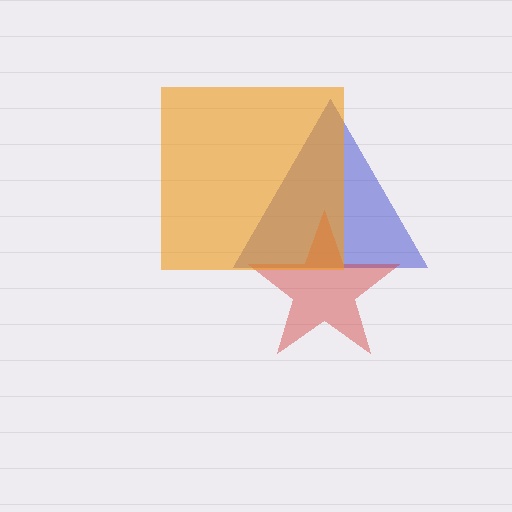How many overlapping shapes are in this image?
There are 3 overlapping shapes in the image.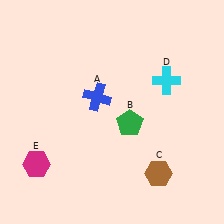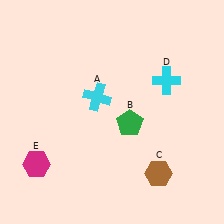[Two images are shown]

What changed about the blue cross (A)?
In Image 1, A is blue. In Image 2, it changed to cyan.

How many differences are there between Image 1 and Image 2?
There is 1 difference between the two images.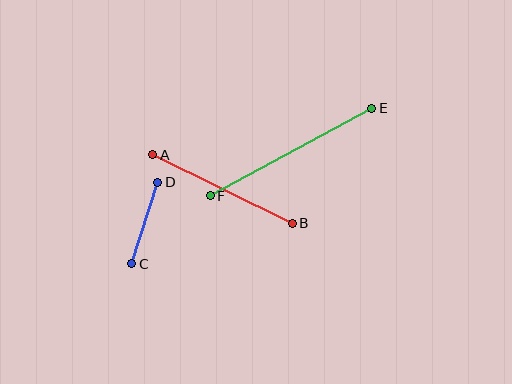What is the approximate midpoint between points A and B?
The midpoint is at approximately (223, 189) pixels.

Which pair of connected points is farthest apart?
Points E and F are farthest apart.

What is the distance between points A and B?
The distance is approximately 156 pixels.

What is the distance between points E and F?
The distance is approximately 184 pixels.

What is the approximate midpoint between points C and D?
The midpoint is at approximately (145, 223) pixels.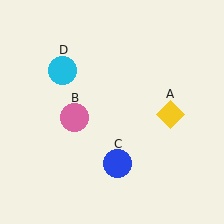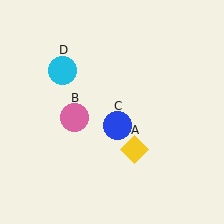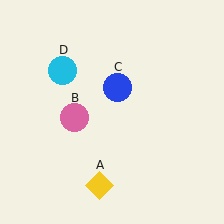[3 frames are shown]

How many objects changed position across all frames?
2 objects changed position: yellow diamond (object A), blue circle (object C).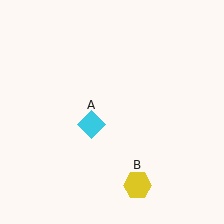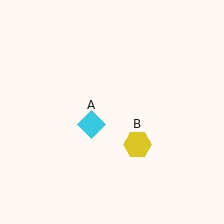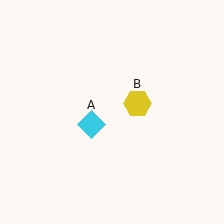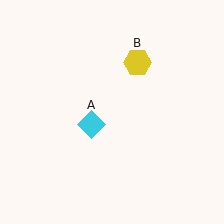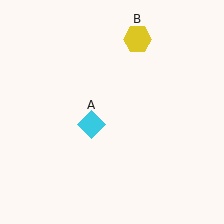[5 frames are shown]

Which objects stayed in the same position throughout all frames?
Cyan diamond (object A) remained stationary.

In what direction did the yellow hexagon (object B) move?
The yellow hexagon (object B) moved up.